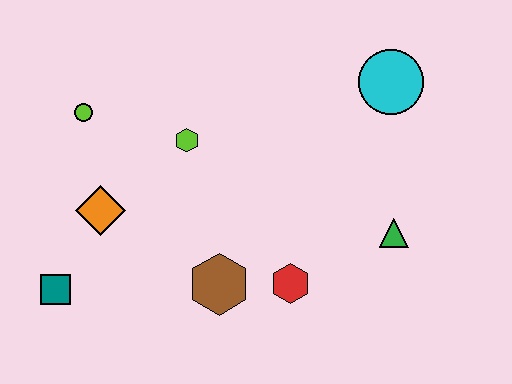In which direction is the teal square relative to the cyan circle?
The teal square is to the left of the cyan circle.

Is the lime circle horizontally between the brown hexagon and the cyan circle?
No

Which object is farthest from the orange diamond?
The cyan circle is farthest from the orange diamond.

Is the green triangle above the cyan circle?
No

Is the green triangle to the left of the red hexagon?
No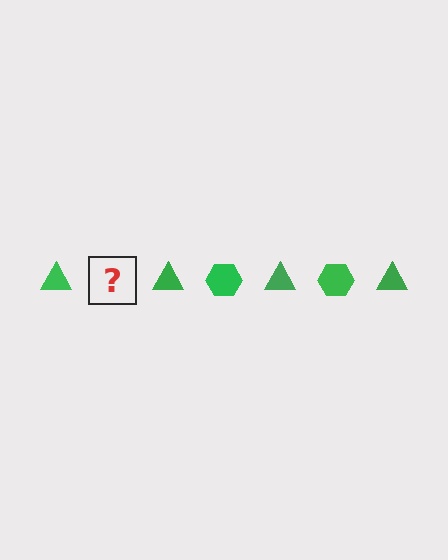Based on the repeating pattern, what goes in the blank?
The blank should be a green hexagon.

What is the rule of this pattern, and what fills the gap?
The rule is that the pattern cycles through triangle, hexagon shapes in green. The gap should be filled with a green hexagon.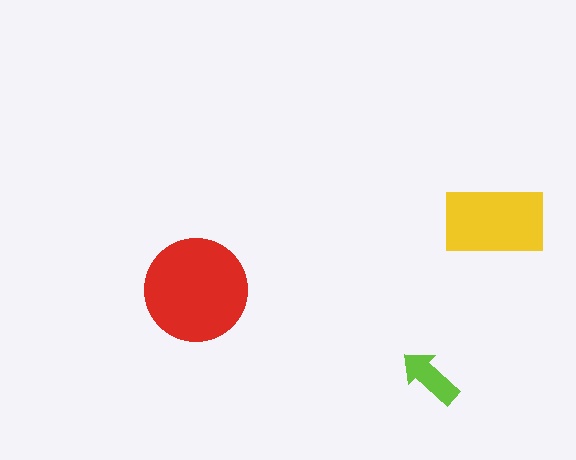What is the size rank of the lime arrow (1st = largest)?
3rd.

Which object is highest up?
The yellow rectangle is topmost.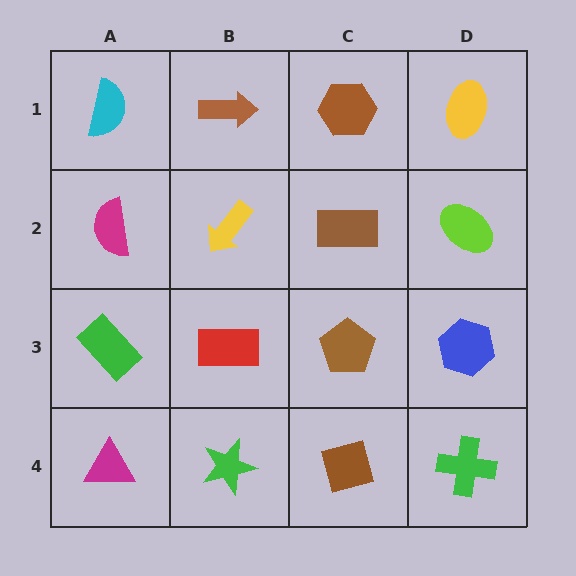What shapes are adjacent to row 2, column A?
A cyan semicircle (row 1, column A), a green rectangle (row 3, column A), a yellow arrow (row 2, column B).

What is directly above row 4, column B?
A red rectangle.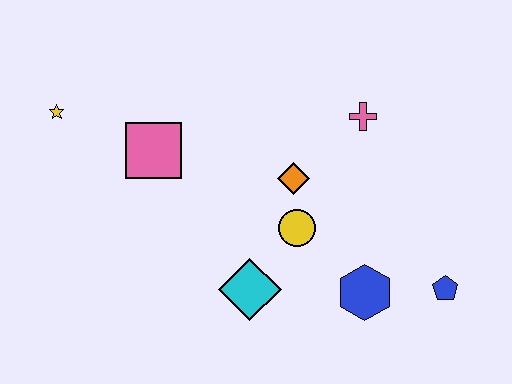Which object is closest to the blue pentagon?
The blue hexagon is closest to the blue pentagon.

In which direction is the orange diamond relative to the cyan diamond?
The orange diamond is above the cyan diamond.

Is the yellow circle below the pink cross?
Yes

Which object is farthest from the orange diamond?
The yellow star is farthest from the orange diamond.